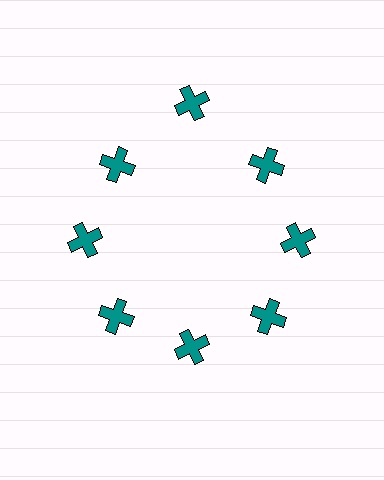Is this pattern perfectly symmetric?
No. The 8 teal crosses are arranged in a ring, but one element near the 12 o'clock position is pushed outward from the center, breaking the 8-fold rotational symmetry.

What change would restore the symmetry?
The symmetry would be restored by moving it inward, back onto the ring so that all 8 crosses sit at equal angles and equal distance from the center.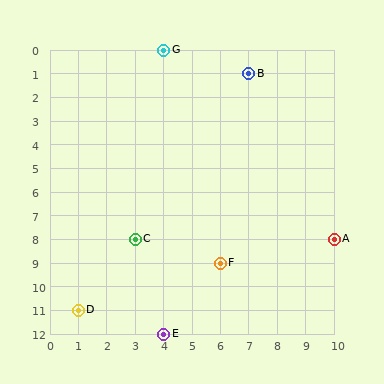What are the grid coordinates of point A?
Point A is at grid coordinates (10, 8).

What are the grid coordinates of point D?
Point D is at grid coordinates (1, 11).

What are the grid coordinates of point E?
Point E is at grid coordinates (4, 12).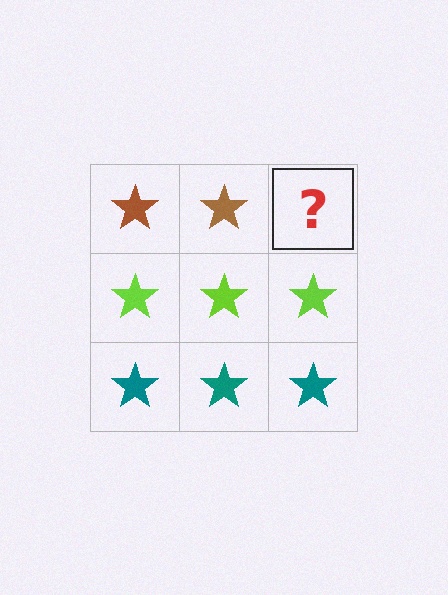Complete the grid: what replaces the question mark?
The question mark should be replaced with a brown star.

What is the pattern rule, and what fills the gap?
The rule is that each row has a consistent color. The gap should be filled with a brown star.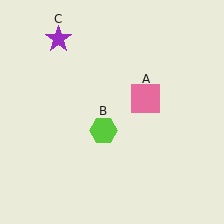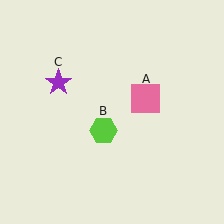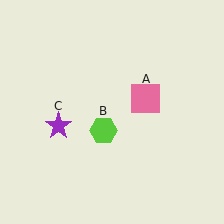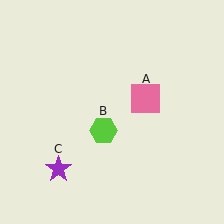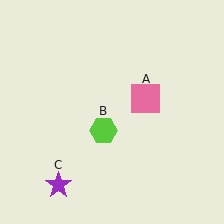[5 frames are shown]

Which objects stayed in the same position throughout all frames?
Pink square (object A) and lime hexagon (object B) remained stationary.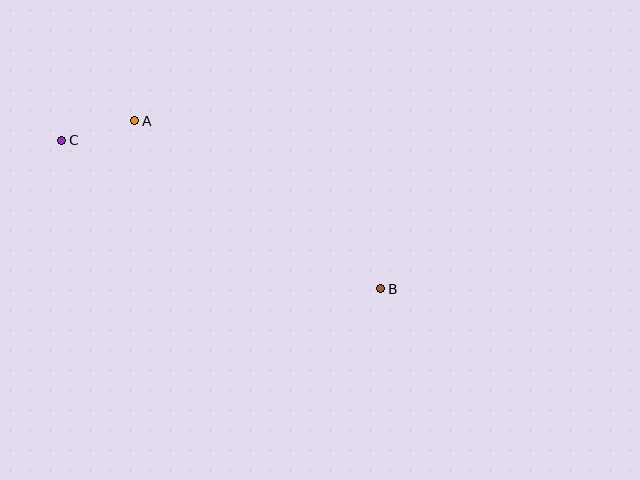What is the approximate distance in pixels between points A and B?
The distance between A and B is approximately 298 pixels.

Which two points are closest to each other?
Points A and C are closest to each other.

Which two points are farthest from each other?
Points B and C are farthest from each other.